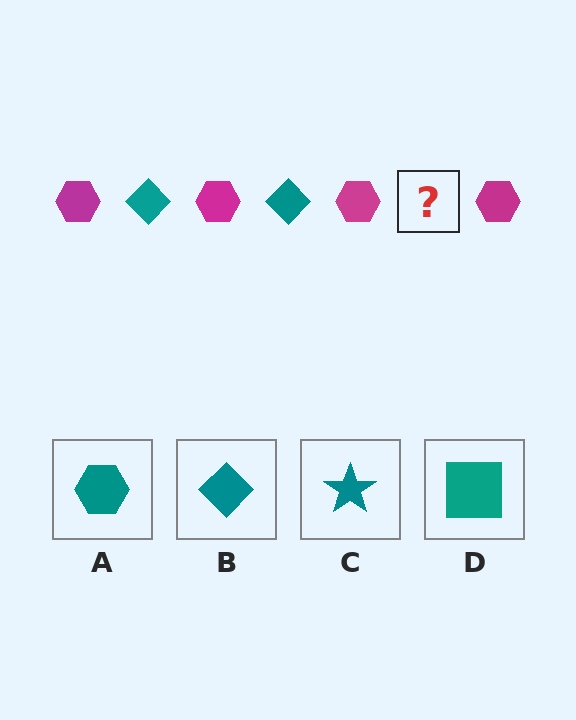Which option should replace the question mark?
Option B.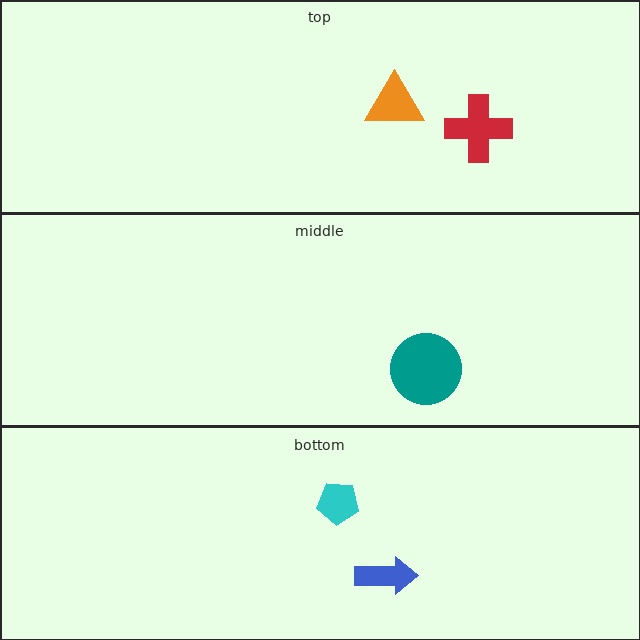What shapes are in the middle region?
The teal circle.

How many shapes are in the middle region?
1.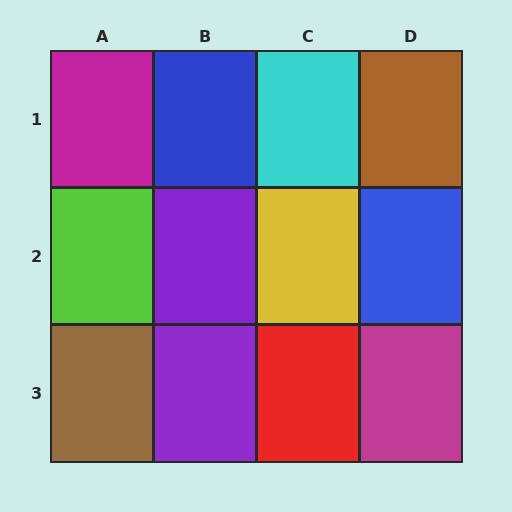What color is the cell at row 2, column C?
Yellow.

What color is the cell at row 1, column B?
Blue.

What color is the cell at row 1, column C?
Cyan.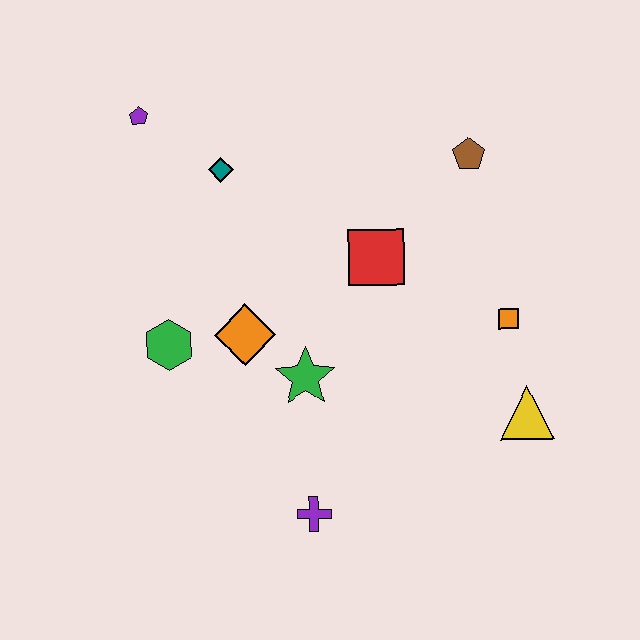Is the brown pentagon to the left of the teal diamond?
No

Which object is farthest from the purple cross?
The purple pentagon is farthest from the purple cross.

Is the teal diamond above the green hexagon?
Yes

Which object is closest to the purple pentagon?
The teal diamond is closest to the purple pentagon.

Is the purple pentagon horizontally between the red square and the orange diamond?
No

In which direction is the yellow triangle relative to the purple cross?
The yellow triangle is to the right of the purple cross.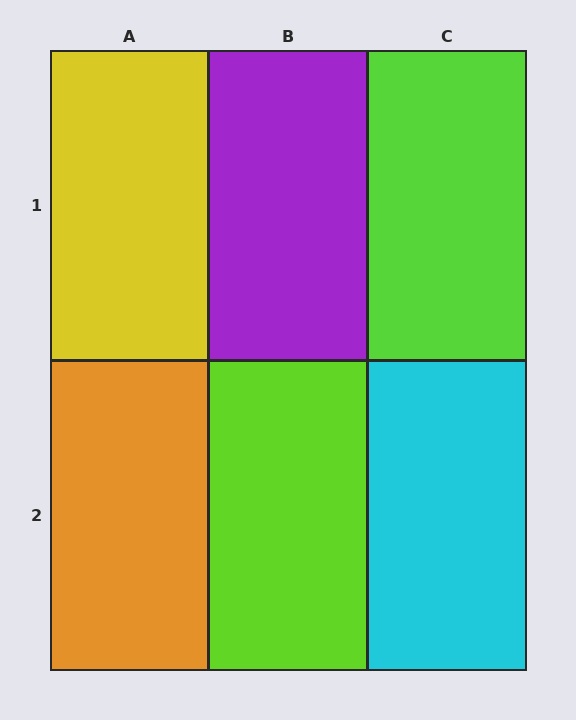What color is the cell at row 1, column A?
Yellow.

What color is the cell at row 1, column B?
Purple.